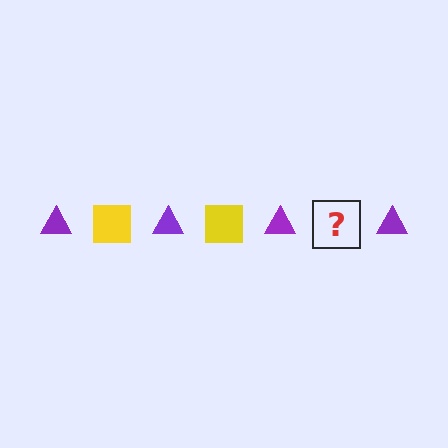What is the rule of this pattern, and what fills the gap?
The rule is that the pattern alternates between purple triangle and yellow square. The gap should be filled with a yellow square.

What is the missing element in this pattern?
The missing element is a yellow square.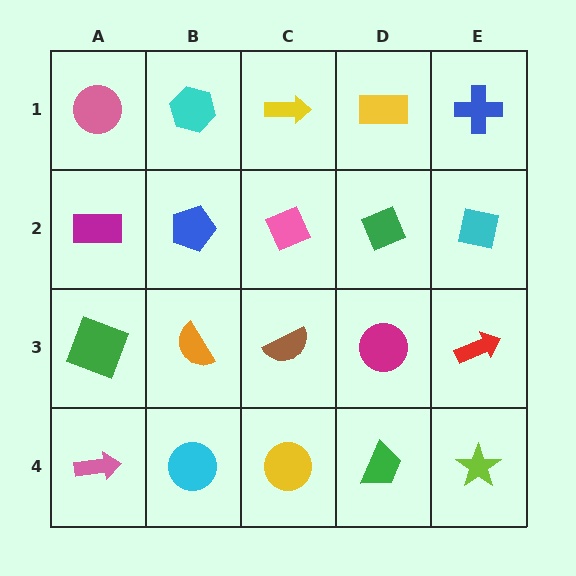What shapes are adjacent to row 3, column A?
A magenta rectangle (row 2, column A), a pink arrow (row 4, column A), an orange semicircle (row 3, column B).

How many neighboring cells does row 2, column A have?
3.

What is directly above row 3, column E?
A cyan square.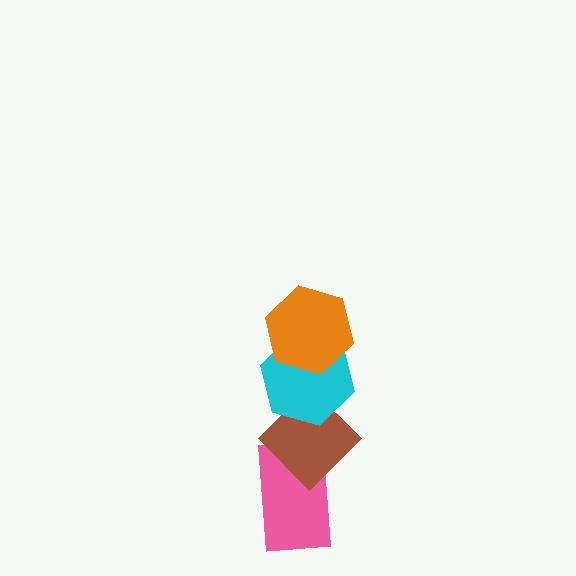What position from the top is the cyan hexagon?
The cyan hexagon is 2nd from the top.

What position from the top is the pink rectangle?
The pink rectangle is 4th from the top.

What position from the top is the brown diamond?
The brown diamond is 3rd from the top.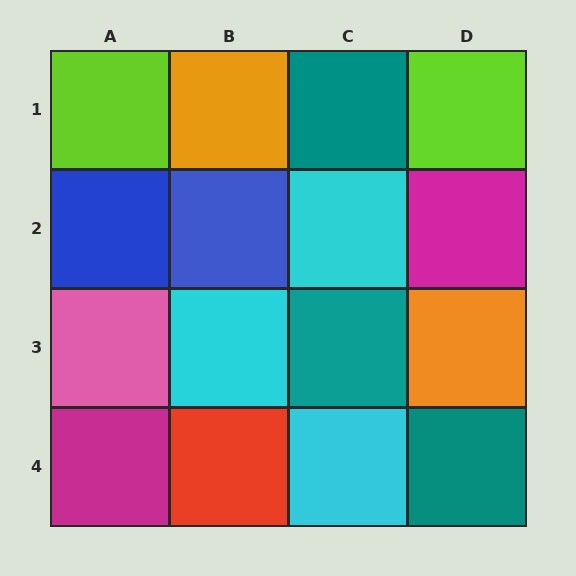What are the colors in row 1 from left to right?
Lime, orange, teal, lime.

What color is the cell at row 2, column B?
Blue.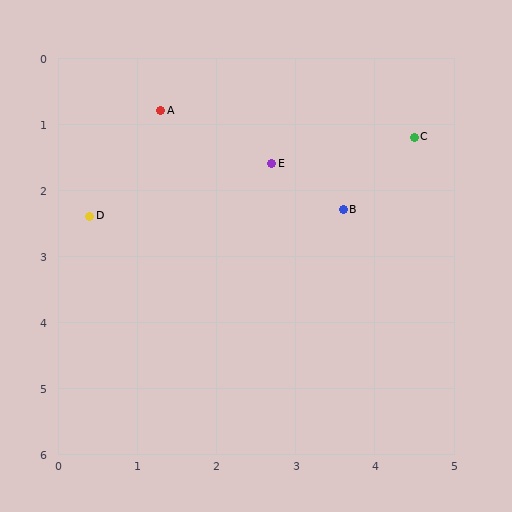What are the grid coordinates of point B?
Point B is at approximately (3.6, 2.3).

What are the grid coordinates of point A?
Point A is at approximately (1.3, 0.8).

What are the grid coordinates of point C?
Point C is at approximately (4.5, 1.2).